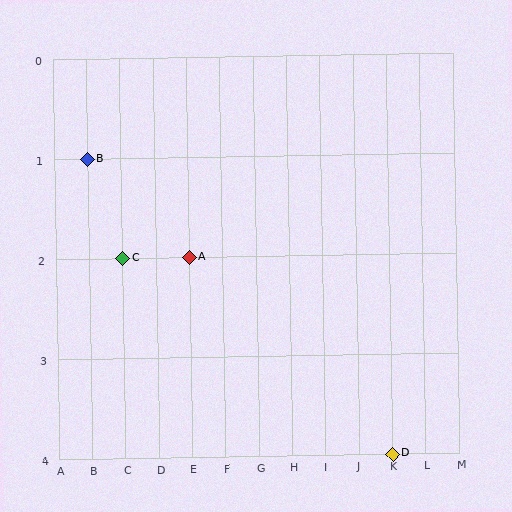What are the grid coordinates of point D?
Point D is at grid coordinates (K, 4).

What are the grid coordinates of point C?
Point C is at grid coordinates (C, 2).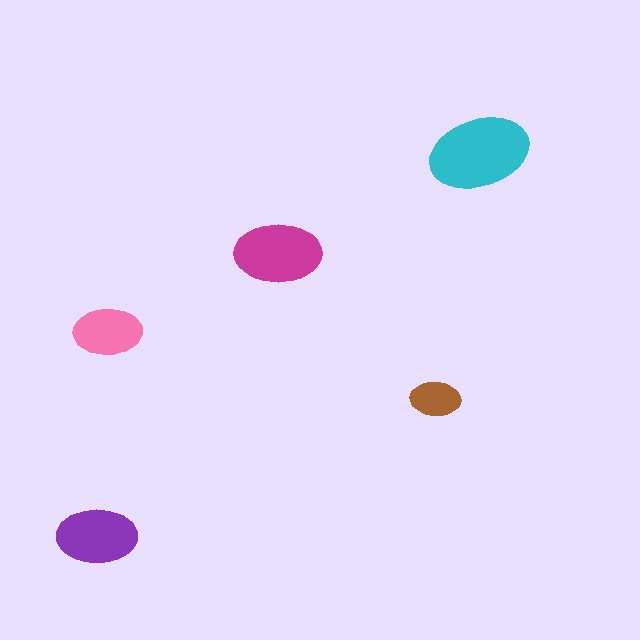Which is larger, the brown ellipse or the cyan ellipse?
The cyan one.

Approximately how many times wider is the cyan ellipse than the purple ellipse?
About 1.5 times wider.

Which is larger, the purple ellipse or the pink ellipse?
The purple one.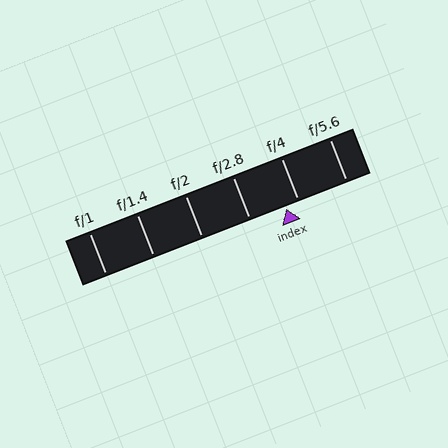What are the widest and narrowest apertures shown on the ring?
The widest aperture shown is f/1 and the narrowest is f/5.6.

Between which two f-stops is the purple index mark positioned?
The index mark is between f/2.8 and f/4.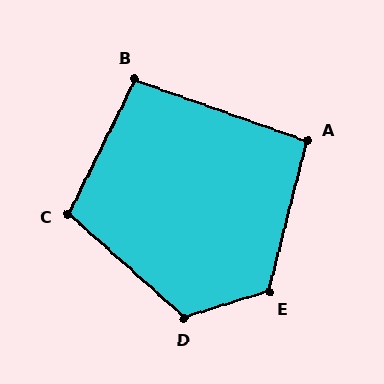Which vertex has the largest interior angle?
D, at approximately 121 degrees.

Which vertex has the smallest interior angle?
A, at approximately 95 degrees.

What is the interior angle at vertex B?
Approximately 97 degrees (obtuse).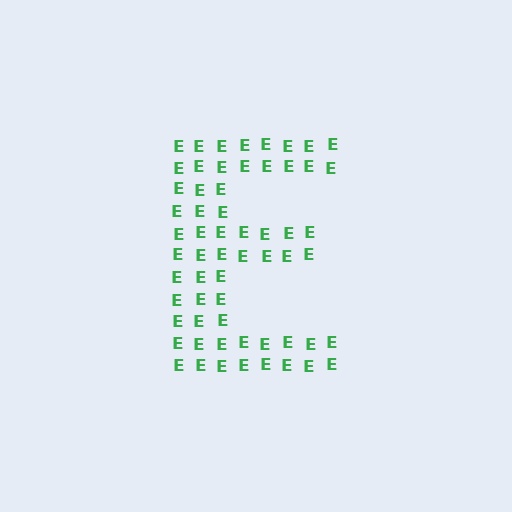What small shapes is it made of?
It is made of small letter E's.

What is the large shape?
The large shape is the letter E.